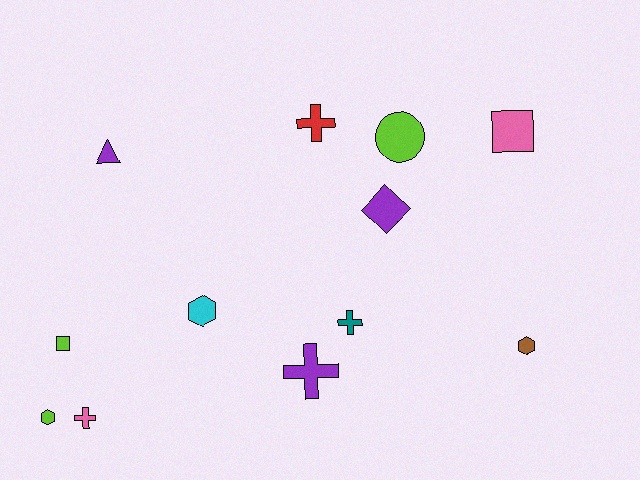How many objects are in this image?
There are 12 objects.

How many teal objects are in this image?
There is 1 teal object.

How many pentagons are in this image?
There are no pentagons.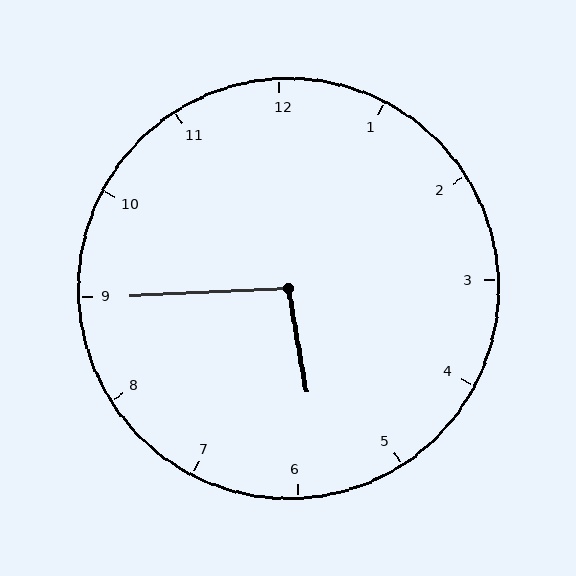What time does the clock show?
5:45.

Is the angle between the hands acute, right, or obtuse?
It is obtuse.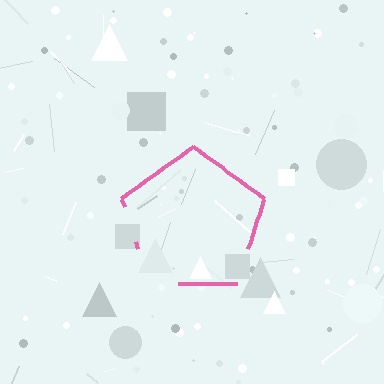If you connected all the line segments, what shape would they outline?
They would outline a pentagon.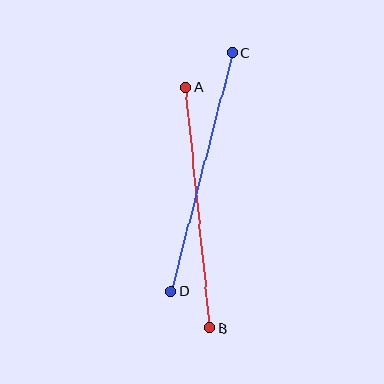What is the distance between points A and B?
The distance is approximately 242 pixels.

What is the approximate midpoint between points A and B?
The midpoint is at approximately (198, 208) pixels.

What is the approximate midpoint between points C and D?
The midpoint is at approximately (202, 172) pixels.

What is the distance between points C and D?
The distance is approximately 246 pixels.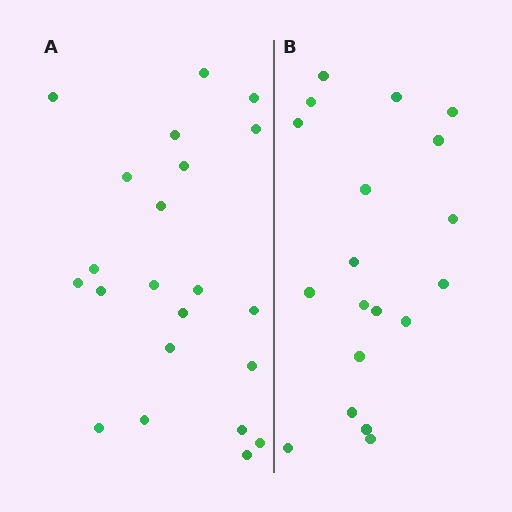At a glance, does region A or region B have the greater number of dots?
Region A (the left region) has more dots.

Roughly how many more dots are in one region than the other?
Region A has just a few more — roughly 2 or 3 more dots than region B.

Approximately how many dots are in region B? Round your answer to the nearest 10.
About 20 dots. (The exact count is 19, which rounds to 20.)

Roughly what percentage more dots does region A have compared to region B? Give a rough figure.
About 15% more.